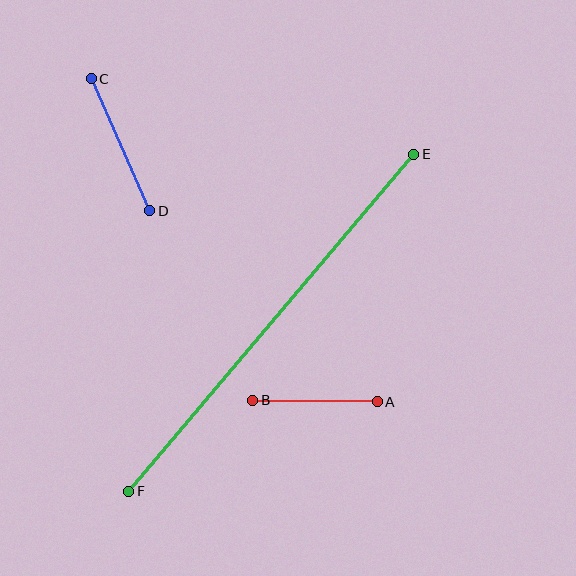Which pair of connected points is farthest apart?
Points E and F are farthest apart.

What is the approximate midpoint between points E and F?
The midpoint is at approximately (271, 323) pixels.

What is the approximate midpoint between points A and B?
The midpoint is at approximately (315, 401) pixels.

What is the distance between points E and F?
The distance is approximately 441 pixels.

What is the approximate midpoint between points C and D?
The midpoint is at approximately (120, 145) pixels.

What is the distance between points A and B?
The distance is approximately 124 pixels.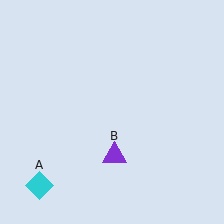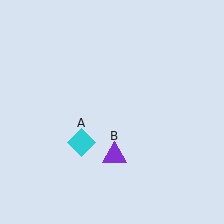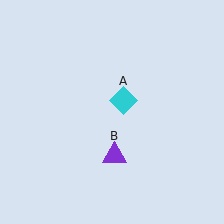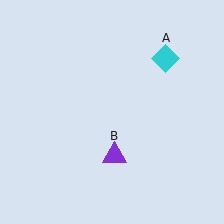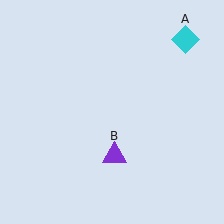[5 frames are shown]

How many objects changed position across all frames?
1 object changed position: cyan diamond (object A).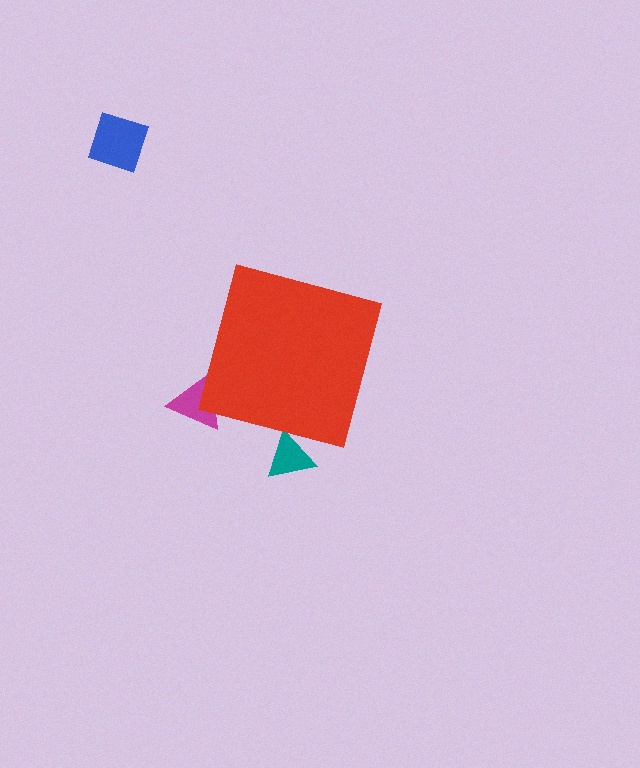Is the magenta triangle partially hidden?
Yes, the magenta triangle is partially hidden behind the red square.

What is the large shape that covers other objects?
A red square.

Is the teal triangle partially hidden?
Yes, the teal triangle is partially hidden behind the red square.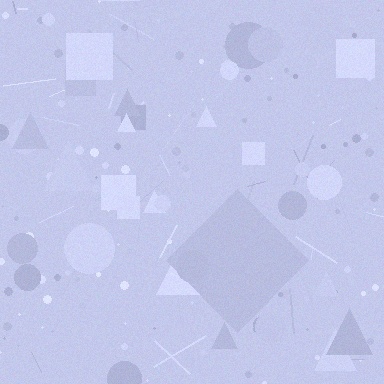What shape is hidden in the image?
A diamond is hidden in the image.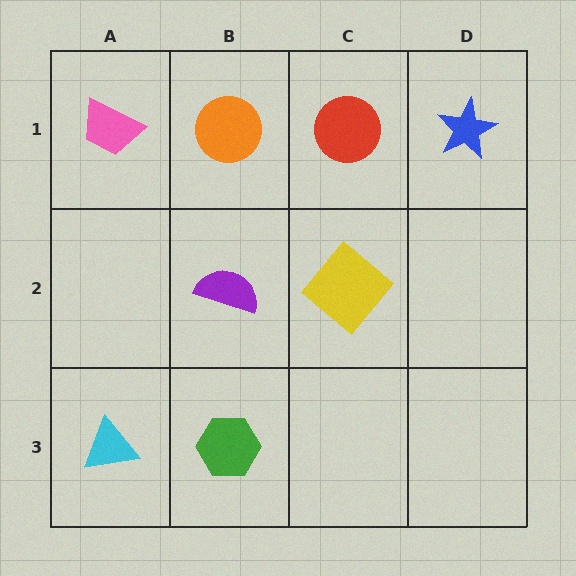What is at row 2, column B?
A purple semicircle.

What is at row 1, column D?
A blue star.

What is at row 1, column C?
A red circle.